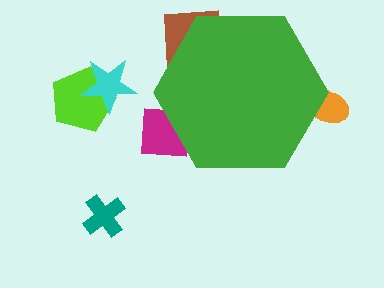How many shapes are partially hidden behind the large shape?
3 shapes are partially hidden.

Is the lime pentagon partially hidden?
No, the lime pentagon is fully visible.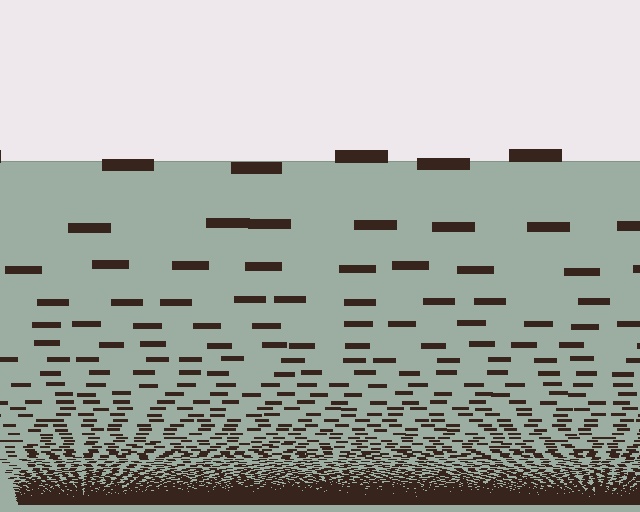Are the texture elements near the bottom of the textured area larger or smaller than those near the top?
Smaller. The gradient is inverted — elements near the bottom are smaller and denser.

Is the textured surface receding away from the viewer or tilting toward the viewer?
The surface appears to tilt toward the viewer. Texture elements get larger and sparser toward the top.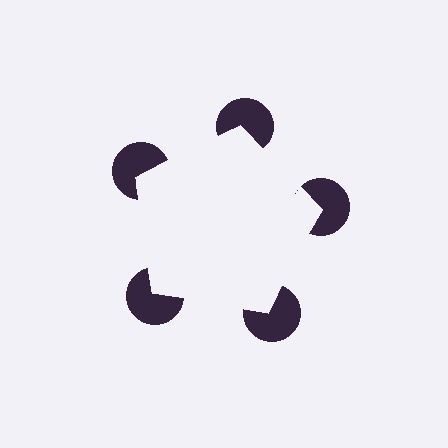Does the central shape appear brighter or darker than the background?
It typically appears slightly brighter than the background, even though no actual brightness change is drawn.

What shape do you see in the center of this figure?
An illusory pentagon — its edges are inferred from the aligned wedge cuts in the pac-man discs, not physically drawn.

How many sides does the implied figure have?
5 sides.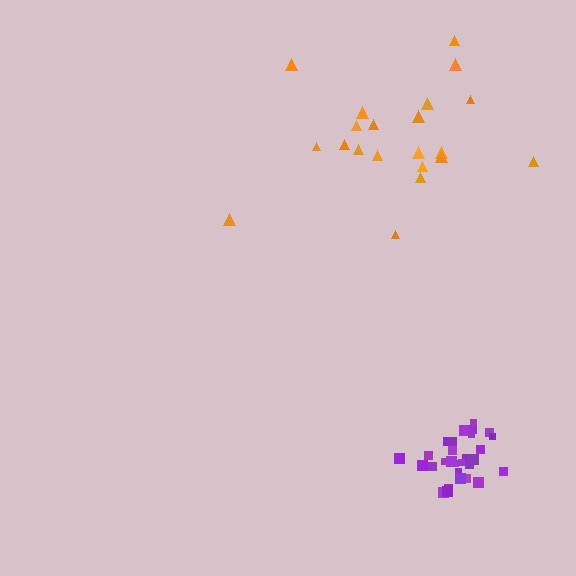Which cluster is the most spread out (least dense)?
Orange.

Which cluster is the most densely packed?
Purple.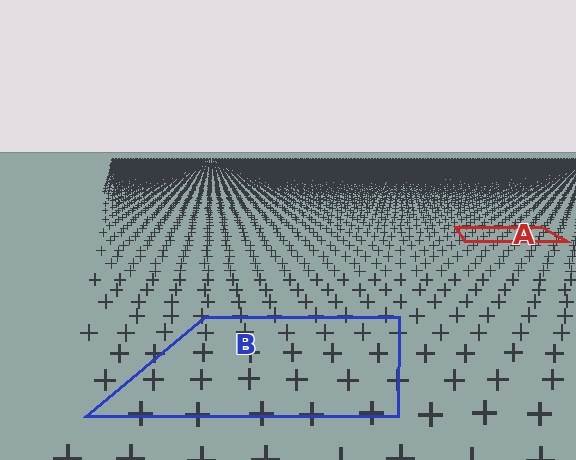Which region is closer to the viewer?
Region B is closer. The texture elements there are larger and more spread out.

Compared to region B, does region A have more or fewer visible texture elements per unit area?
Region A has more texture elements per unit area — they are packed more densely because it is farther away.